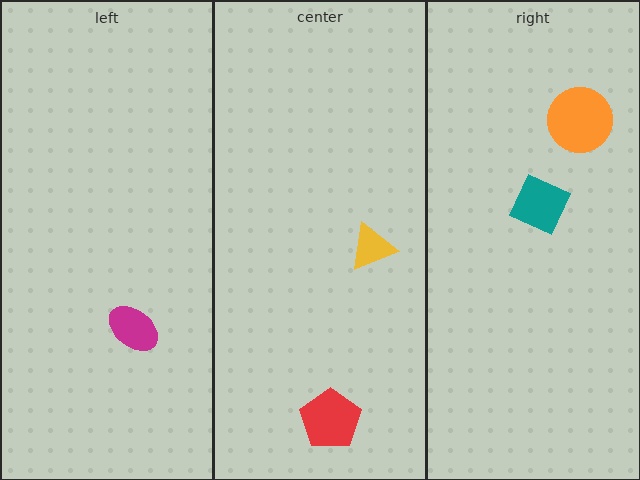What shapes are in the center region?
The red pentagon, the yellow triangle.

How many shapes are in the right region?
2.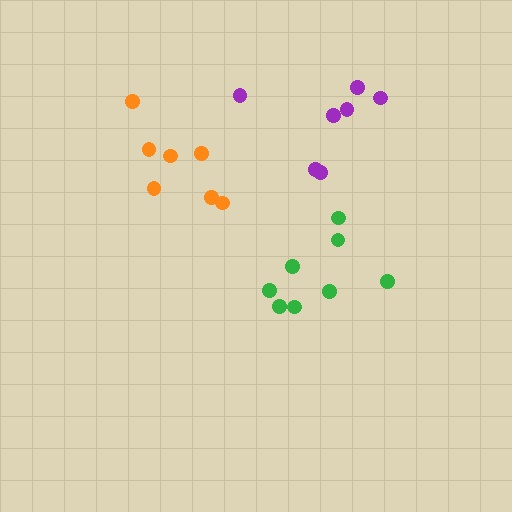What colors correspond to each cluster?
The clusters are colored: green, orange, purple.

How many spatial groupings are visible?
There are 3 spatial groupings.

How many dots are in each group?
Group 1: 8 dots, Group 2: 7 dots, Group 3: 7 dots (22 total).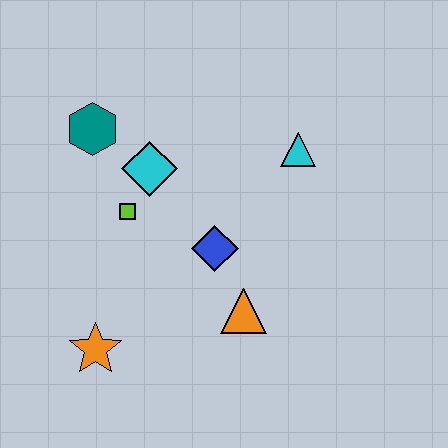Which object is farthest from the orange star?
The cyan triangle is farthest from the orange star.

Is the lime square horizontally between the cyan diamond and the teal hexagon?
Yes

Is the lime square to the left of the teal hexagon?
No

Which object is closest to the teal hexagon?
The cyan diamond is closest to the teal hexagon.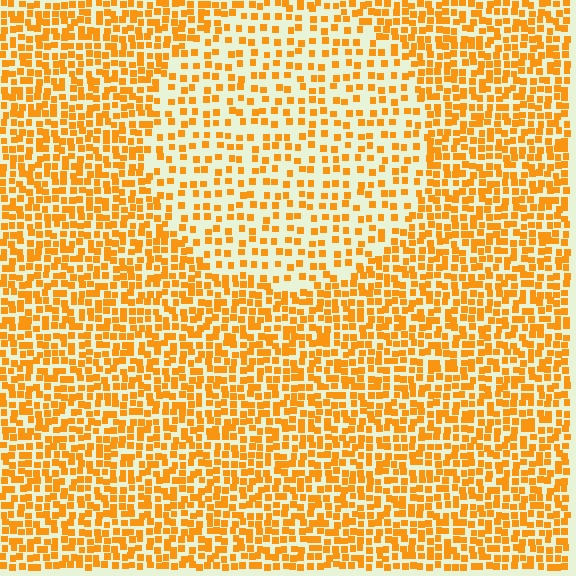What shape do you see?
I see a circle.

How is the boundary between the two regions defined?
The boundary is defined by a change in element density (approximately 1.9x ratio). All elements are the same color, size, and shape.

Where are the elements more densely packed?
The elements are more densely packed outside the circle boundary.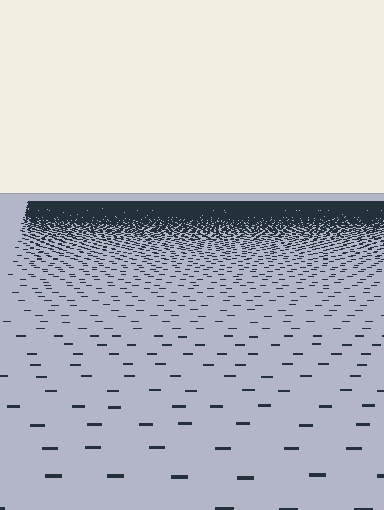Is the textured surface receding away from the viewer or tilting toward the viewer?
The surface is receding away from the viewer. Texture elements get smaller and denser toward the top.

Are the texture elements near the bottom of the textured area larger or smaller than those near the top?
Larger. Near the bottom, elements are closer to the viewer and appear at a bigger on-screen size.